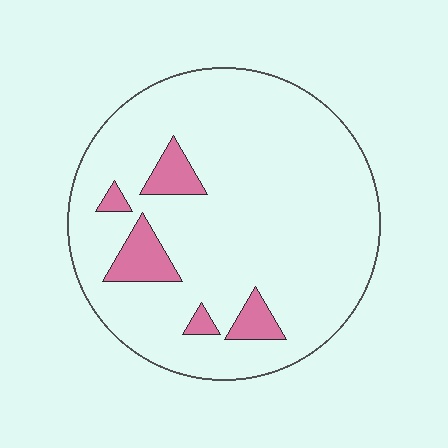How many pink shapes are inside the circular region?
5.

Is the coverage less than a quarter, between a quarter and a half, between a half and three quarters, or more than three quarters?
Less than a quarter.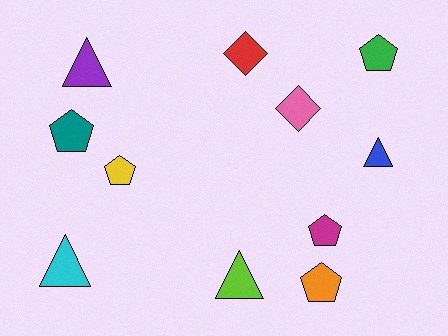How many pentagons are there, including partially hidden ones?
There are 5 pentagons.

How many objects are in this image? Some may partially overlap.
There are 11 objects.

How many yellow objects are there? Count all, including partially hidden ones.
There is 1 yellow object.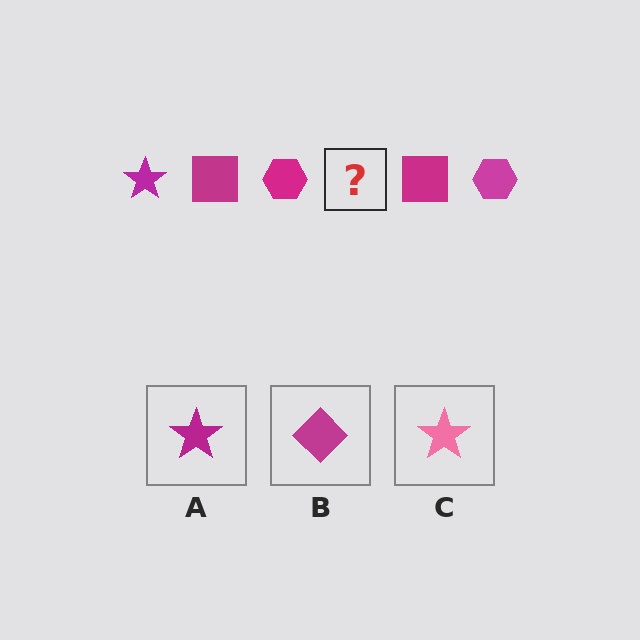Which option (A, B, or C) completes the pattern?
A.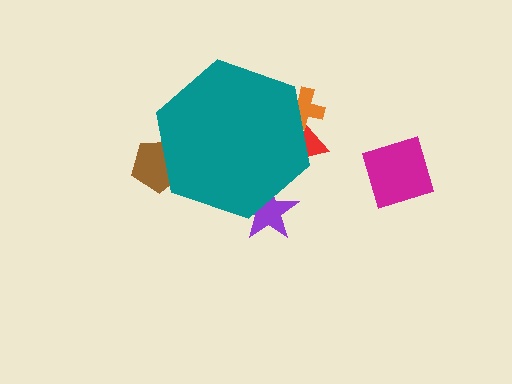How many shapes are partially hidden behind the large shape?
4 shapes are partially hidden.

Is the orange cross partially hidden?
Yes, the orange cross is partially hidden behind the teal hexagon.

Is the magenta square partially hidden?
No, the magenta square is fully visible.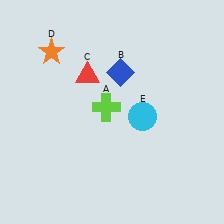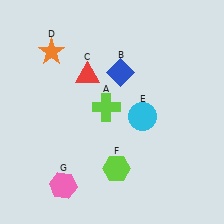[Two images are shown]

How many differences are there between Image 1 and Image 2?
There are 2 differences between the two images.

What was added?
A lime hexagon (F), a pink hexagon (G) were added in Image 2.